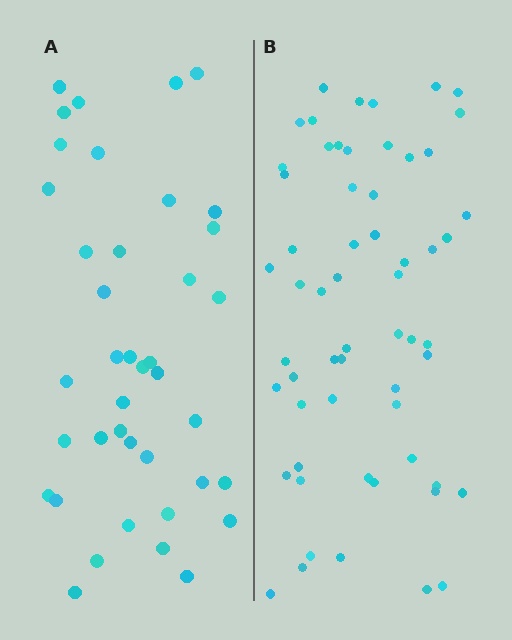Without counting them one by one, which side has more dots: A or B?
Region B (the right region) has more dots.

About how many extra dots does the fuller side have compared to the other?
Region B has approximately 20 more dots than region A.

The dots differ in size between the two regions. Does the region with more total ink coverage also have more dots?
No. Region A has more total ink coverage because its dots are larger, but region B actually contains more individual dots. Total area can be misleading — the number of items is what matters here.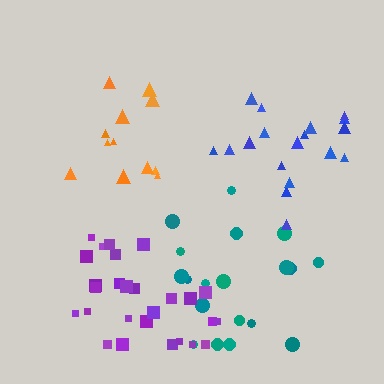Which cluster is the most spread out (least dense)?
Blue.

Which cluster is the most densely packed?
Purple.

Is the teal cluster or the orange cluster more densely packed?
Orange.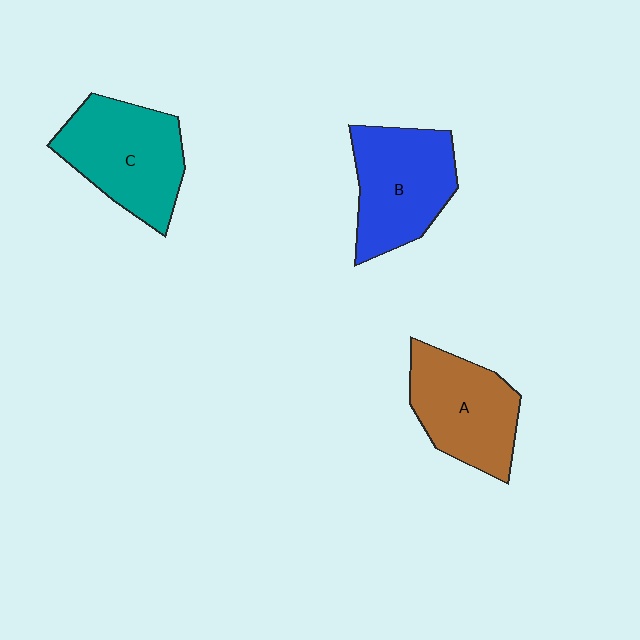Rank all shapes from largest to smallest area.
From largest to smallest: C (teal), B (blue), A (brown).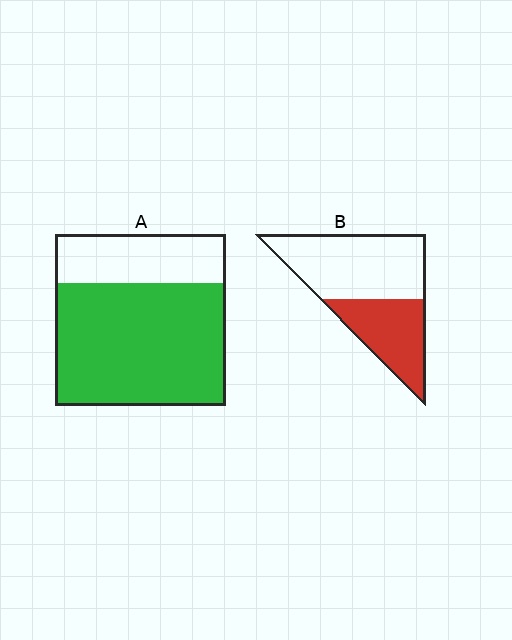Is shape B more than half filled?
No.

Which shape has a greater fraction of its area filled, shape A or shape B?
Shape A.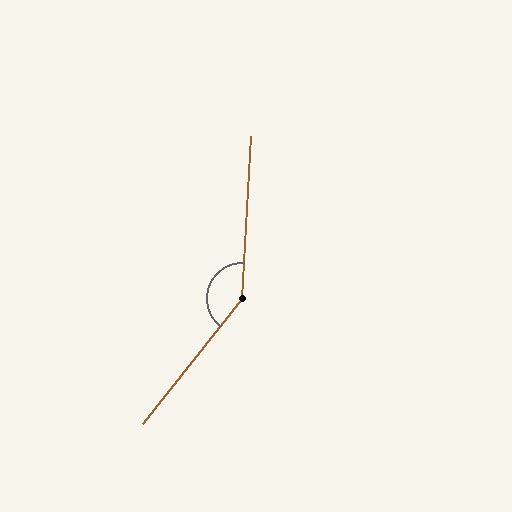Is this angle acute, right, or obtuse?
It is obtuse.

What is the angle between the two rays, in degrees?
Approximately 145 degrees.